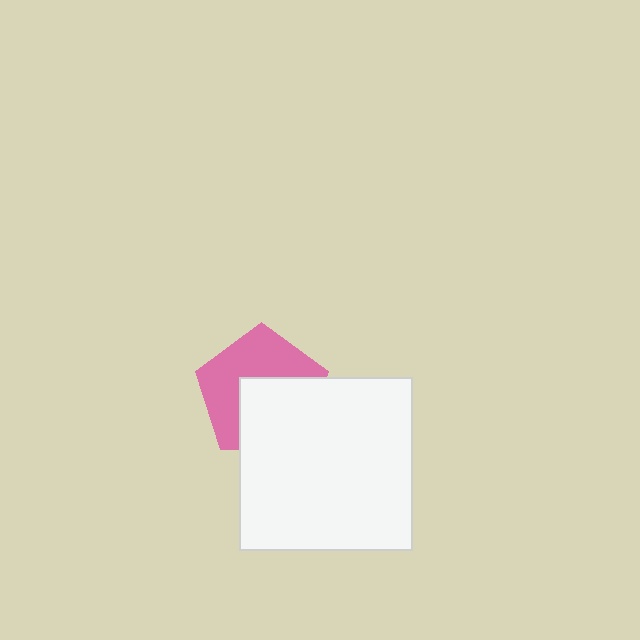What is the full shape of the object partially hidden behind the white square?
The partially hidden object is a pink pentagon.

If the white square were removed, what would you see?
You would see the complete pink pentagon.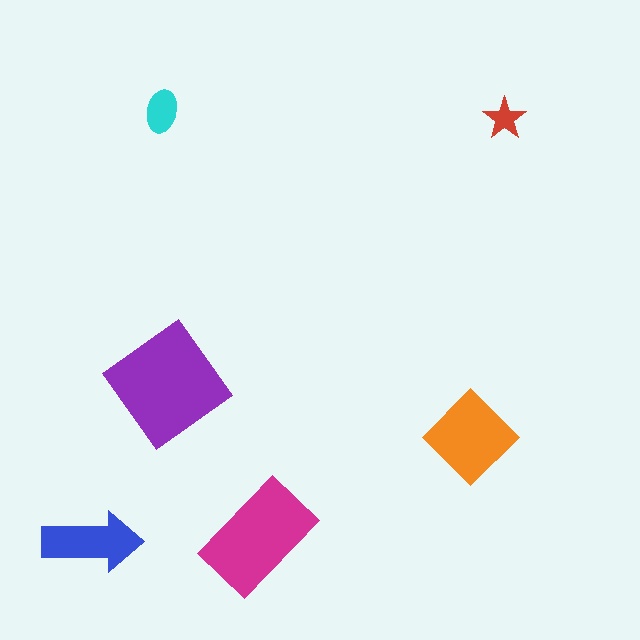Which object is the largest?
The purple diamond.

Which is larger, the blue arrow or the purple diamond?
The purple diamond.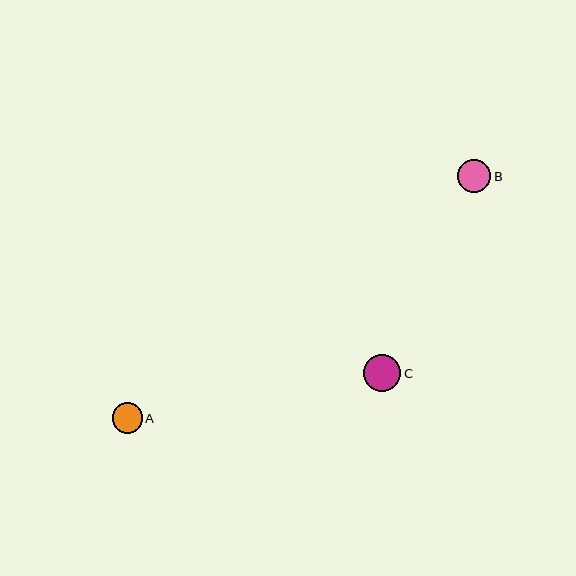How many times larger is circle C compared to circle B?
Circle C is approximately 1.1 times the size of circle B.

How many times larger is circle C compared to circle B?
Circle C is approximately 1.1 times the size of circle B.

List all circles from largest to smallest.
From largest to smallest: C, B, A.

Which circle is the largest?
Circle C is the largest with a size of approximately 38 pixels.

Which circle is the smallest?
Circle A is the smallest with a size of approximately 30 pixels.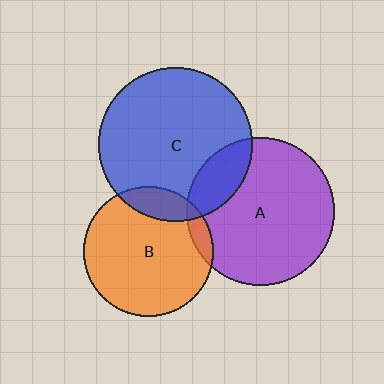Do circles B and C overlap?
Yes.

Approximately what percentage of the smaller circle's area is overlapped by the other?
Approximately 15%.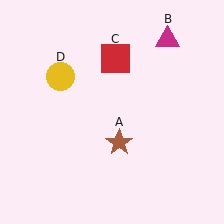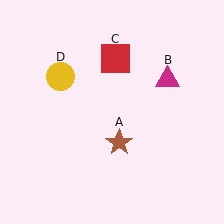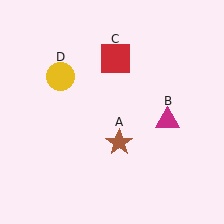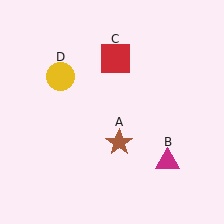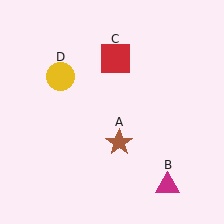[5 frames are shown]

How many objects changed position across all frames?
1 object changed position: magenta triangle (object B).